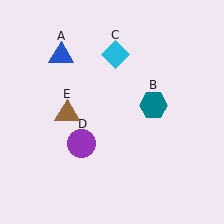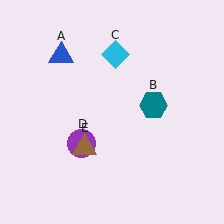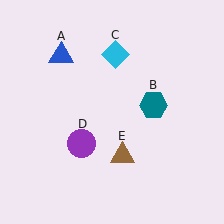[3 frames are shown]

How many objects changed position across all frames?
1 object changed position: brown triangle (object E).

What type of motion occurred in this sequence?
The brown triangle (object E) rotated counterclockwise around the center of the scene.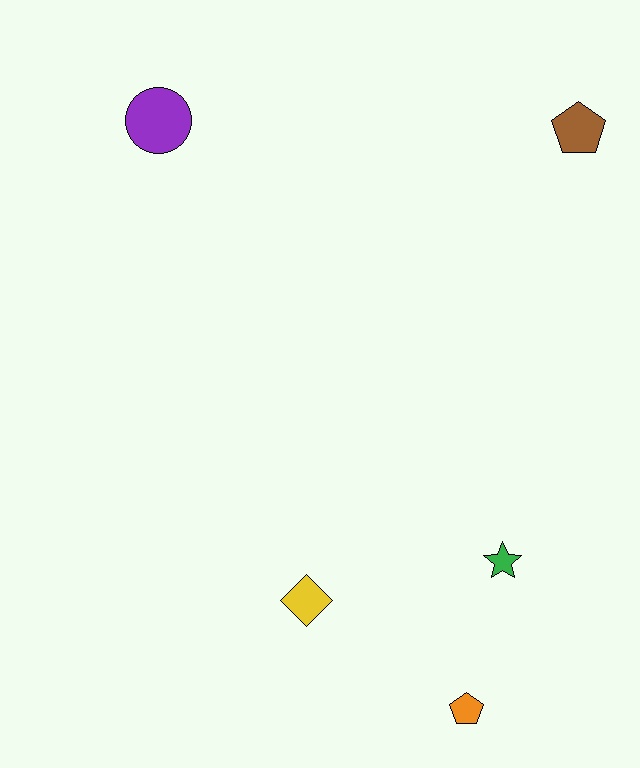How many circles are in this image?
There is 1 circle.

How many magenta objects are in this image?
There are no magenta objects.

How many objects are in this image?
There are 5 objects.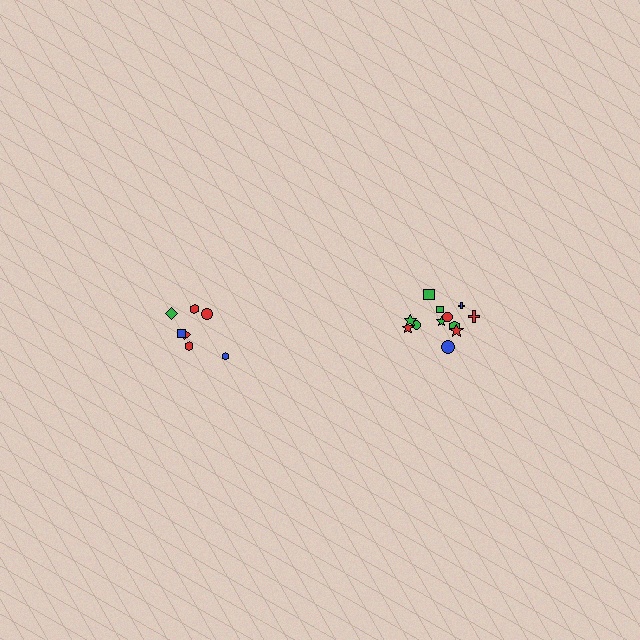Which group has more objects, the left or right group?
The right group.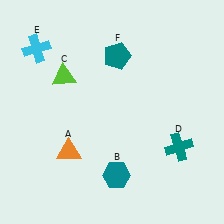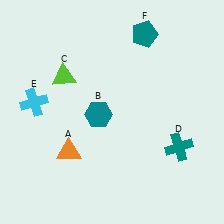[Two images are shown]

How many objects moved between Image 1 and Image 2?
3 objects moved between the two images.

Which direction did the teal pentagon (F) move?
The teal pentagon (F) moved right.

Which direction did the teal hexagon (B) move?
The teal hexagon (B) moved up.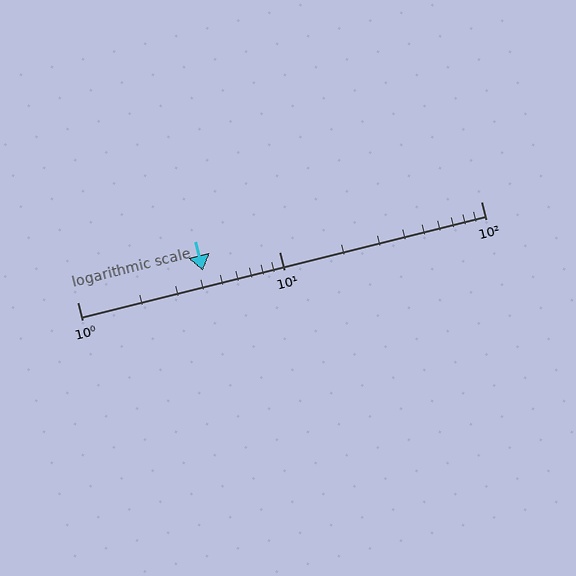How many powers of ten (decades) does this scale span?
The scale spans 2 decades, from 1 to 100.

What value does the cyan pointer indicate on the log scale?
The pointer indicates approximately 4.2.